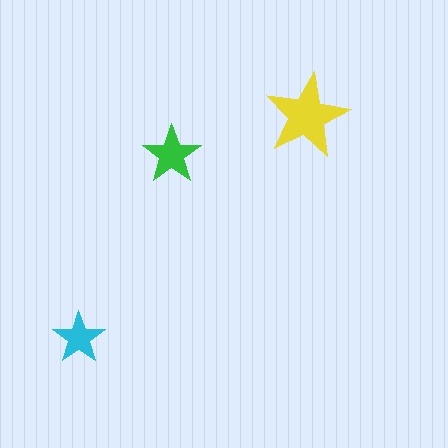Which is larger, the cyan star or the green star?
The green one.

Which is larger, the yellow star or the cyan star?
The yellow one.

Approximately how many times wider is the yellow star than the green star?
About 1.5 times wider.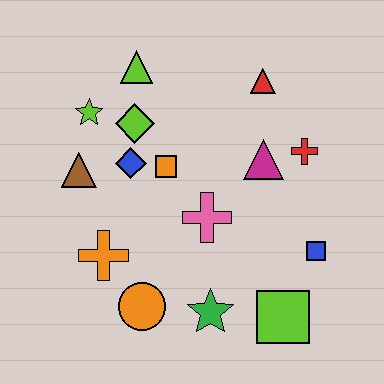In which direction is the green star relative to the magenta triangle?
The green star is below the magenta triangle.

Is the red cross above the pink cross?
Yes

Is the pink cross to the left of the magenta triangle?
Yes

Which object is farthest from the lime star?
The lime square is farthest from the lime star.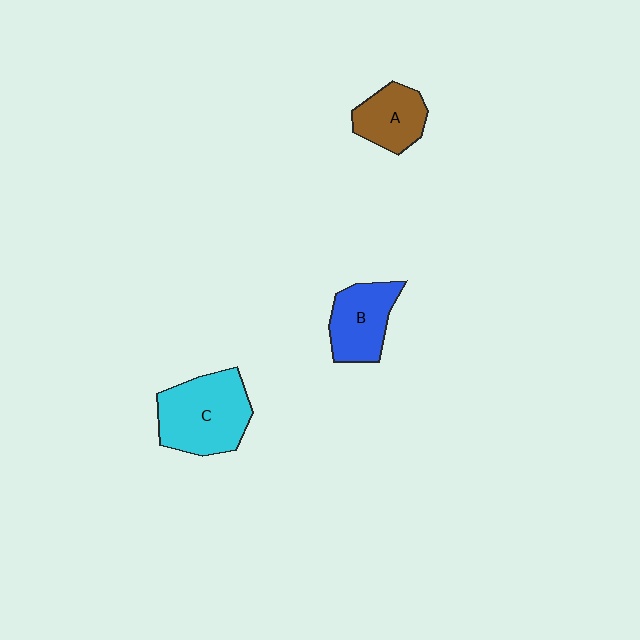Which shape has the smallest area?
Shape A (brown).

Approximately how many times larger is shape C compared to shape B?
Approximately 1.5 times.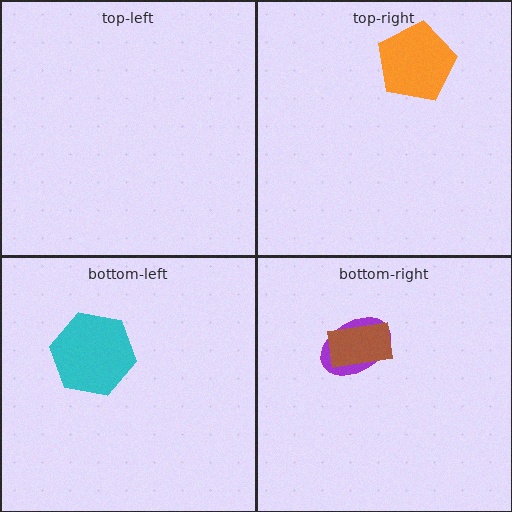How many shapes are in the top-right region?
1.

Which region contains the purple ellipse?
The bottom-right region.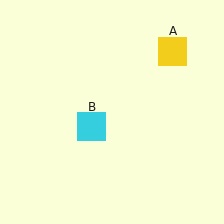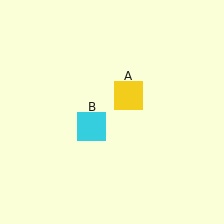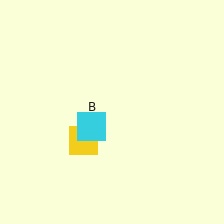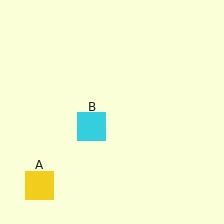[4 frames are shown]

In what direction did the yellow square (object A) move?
The yellow square (object A) moved down and to the left.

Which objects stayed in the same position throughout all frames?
Cyan square (object B) remained stationary.